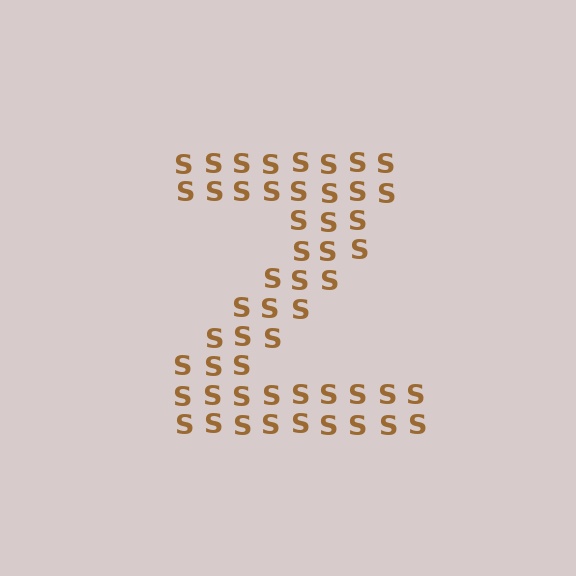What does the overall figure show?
The overall figure shows the letter Z.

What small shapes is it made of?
It is made of small letter S's.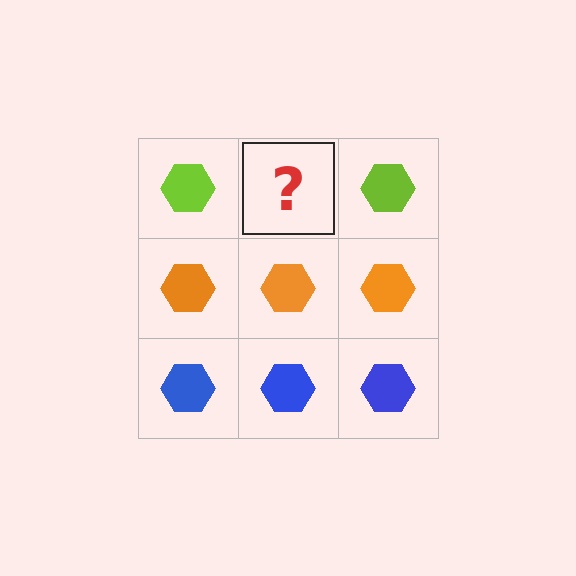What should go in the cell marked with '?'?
The missing cell should contain a lime hexagon.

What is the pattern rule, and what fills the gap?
The rule is that each row has a consistent color. The gap should be filled with a lime hexagon.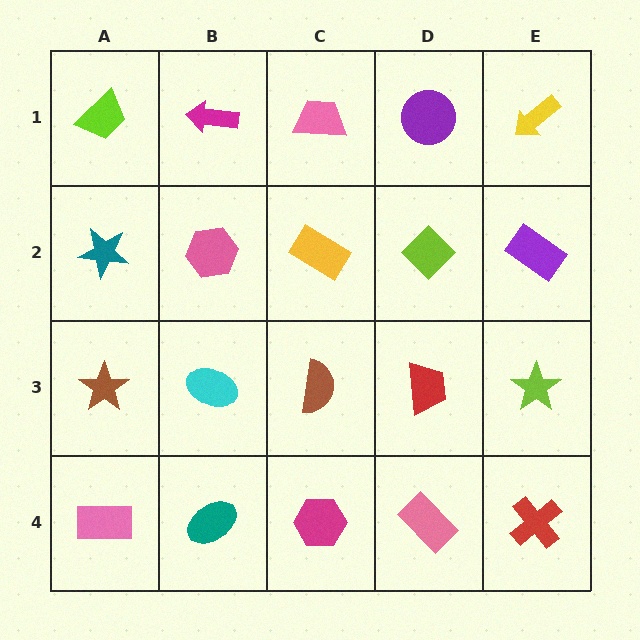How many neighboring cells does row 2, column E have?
3.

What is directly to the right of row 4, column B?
A magenta hexagon.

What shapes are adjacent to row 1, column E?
A purple rectangle (row 2, column E), a purple circle (row 1, column D).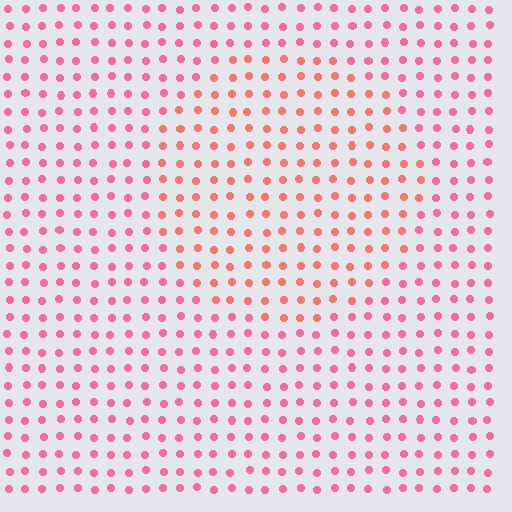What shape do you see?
I see a circle.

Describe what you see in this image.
The image is filled with small pink elements in a uniform arrangement. A circle-shaped region is visible where the elements are tinted to a slightly different hue, forming a subtle color boundary.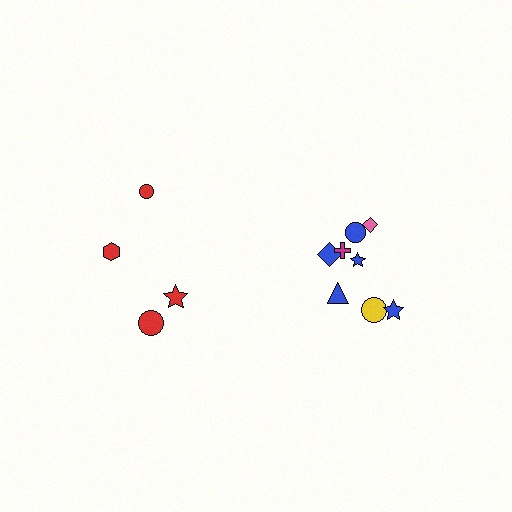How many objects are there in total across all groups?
There are 12 objects.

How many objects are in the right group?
There are 8 objects.